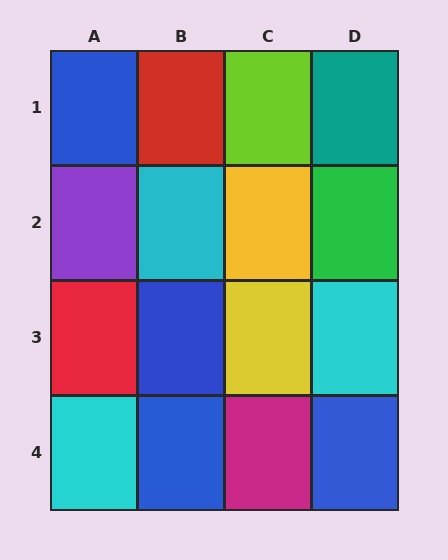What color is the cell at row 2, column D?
Green.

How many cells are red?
2 cells are red.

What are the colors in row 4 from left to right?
Cyan, blue, magenta, blue.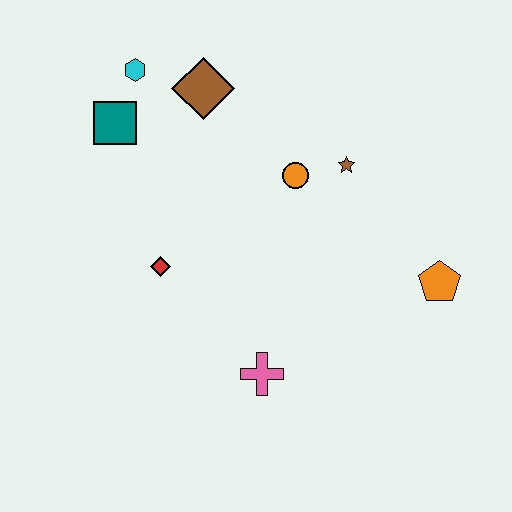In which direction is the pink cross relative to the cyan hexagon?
The pink cross is below the cyan hexagon.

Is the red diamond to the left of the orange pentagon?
Yes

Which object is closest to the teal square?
The cyan hexagon is closest to the teal square.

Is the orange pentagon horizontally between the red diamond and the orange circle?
No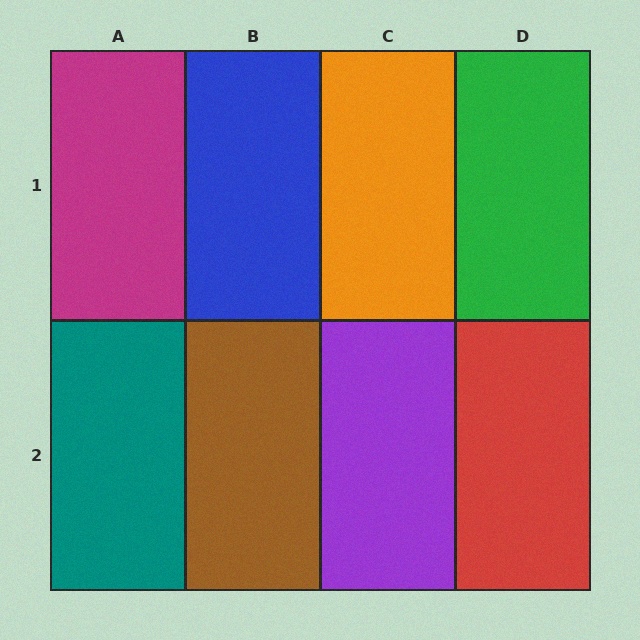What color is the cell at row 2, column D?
Red.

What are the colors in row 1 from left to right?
Magenta, blue, orange, green.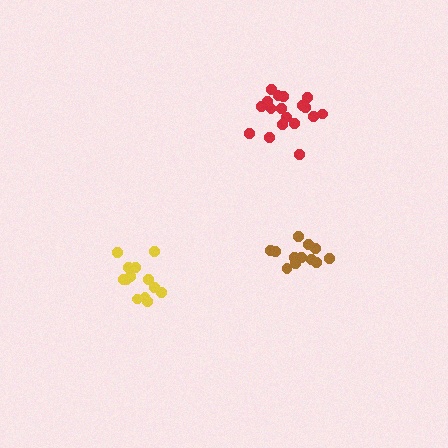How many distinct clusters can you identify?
There are 3 distinct clusters.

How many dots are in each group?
Group 1: 13 dots, Group 2: 12 dots, Group 3: 18 dots (43 total).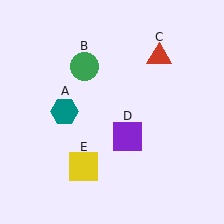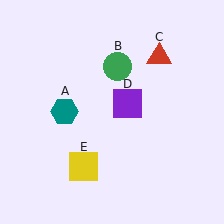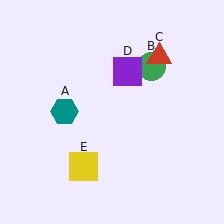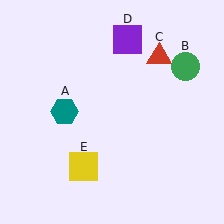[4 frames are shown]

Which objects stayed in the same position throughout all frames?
Teal hexagon (object A) and red triangle (object C) and yellow square (object E) remained stationary.